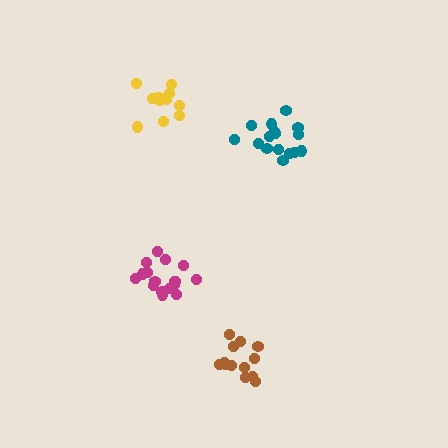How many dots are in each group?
Group 1: 16 dots, Group 2: 13 dots, Group 3: 12 dots, Group 4: 17 dots (58 total).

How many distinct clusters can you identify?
There are 4 distinct clusters.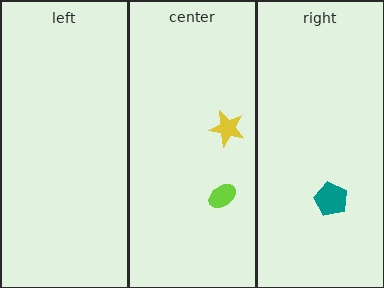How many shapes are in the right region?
1.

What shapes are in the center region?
The lime ellipse, the yellow star.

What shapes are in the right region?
The teal pentagon.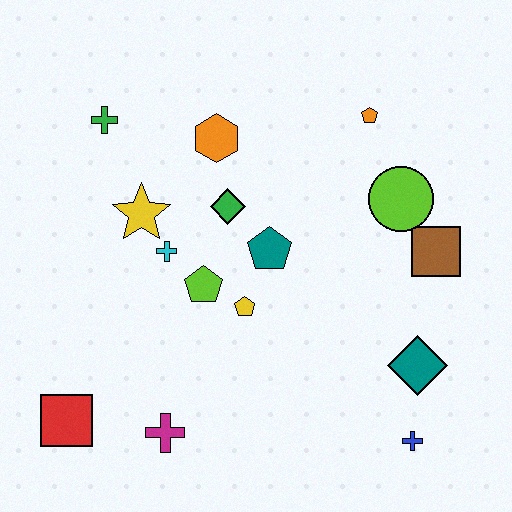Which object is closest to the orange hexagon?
The green diamond is closest to the orange hexagon.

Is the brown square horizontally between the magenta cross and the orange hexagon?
No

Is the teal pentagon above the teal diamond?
Yes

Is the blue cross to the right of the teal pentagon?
Yes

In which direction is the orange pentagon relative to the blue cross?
The orange pentagon is above the blue cross.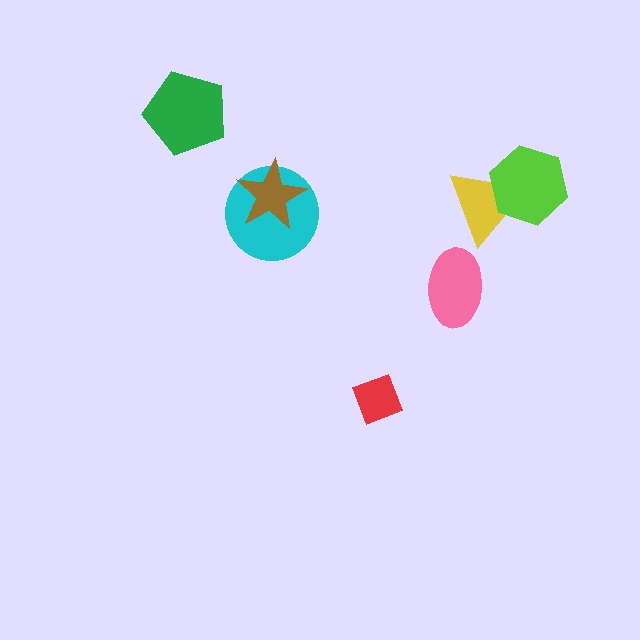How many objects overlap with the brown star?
1 object overlaps with the brown star.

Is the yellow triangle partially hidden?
Yes, it is partially covered by another shape.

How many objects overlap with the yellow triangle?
1 object overlaps with the yellow triangle.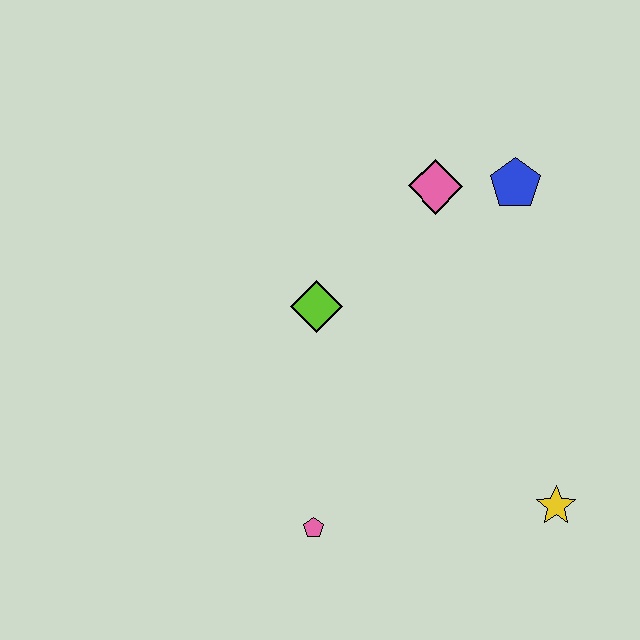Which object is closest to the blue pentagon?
The pink diamond is closest to the blue pentagon.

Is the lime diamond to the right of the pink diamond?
No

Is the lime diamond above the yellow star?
Yes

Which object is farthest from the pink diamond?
The pink pentagon is farthest from the pink diamond.